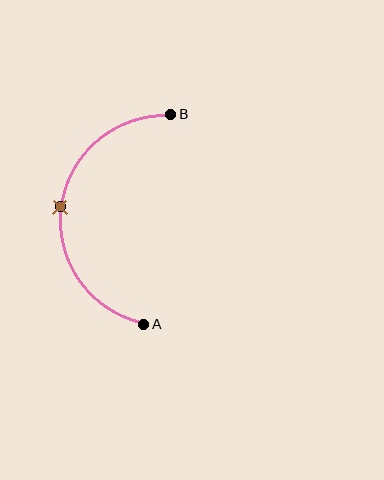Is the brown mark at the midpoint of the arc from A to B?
Yes. The brown mark lies on the arc at equal arc-length from both A and B — it is the arc midpoint.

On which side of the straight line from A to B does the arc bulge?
The arc bulges to the left of the straight line connecting A and B.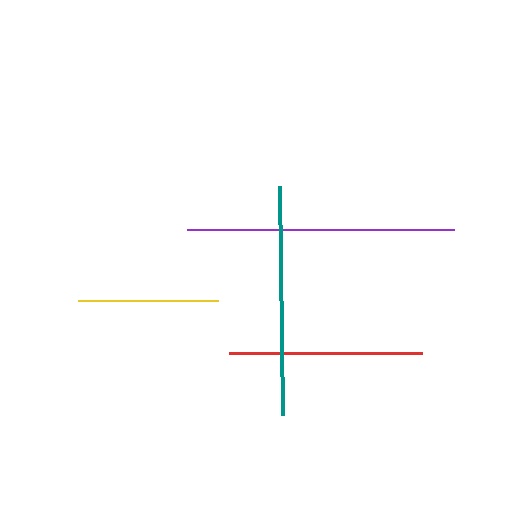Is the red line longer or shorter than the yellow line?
The red line is longer than the yellow line.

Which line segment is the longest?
The purple line is the longest at approximately 267 pixels.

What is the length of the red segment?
The red segment is approximately 193 pixels long.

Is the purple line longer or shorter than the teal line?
The purple line is longer than the teal line.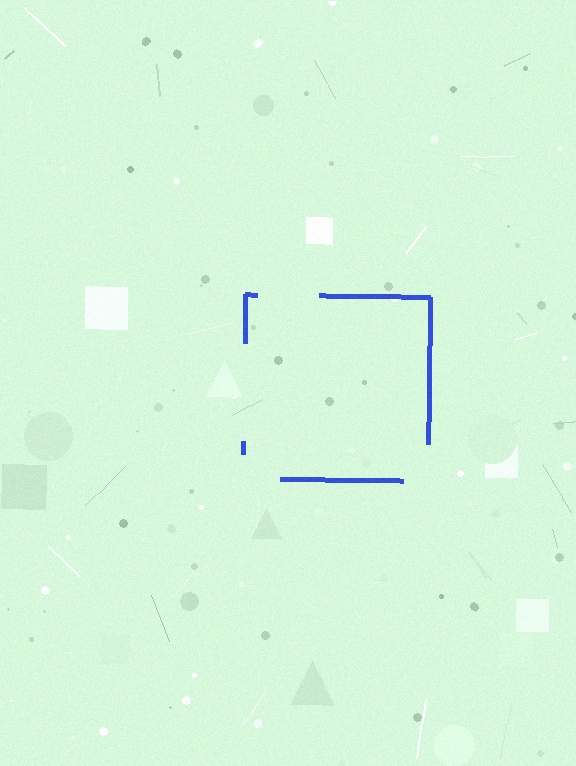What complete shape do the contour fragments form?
The contour fragments form a square.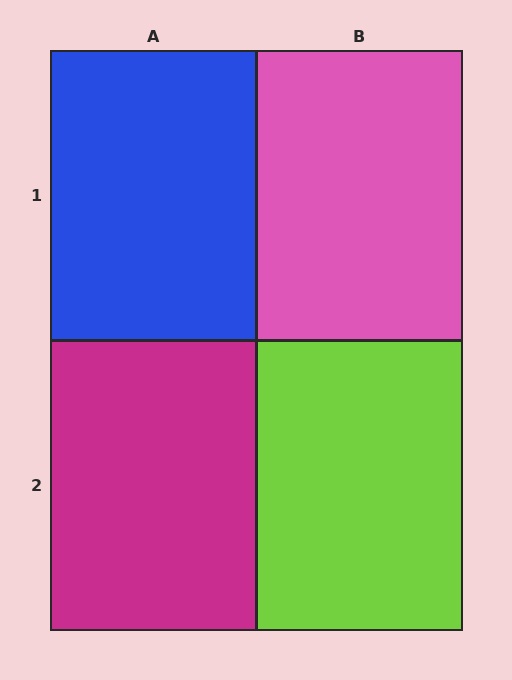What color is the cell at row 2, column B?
Lime.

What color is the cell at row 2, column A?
Magenta.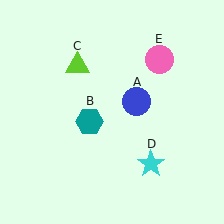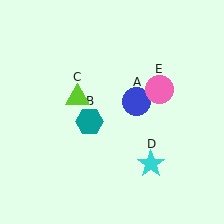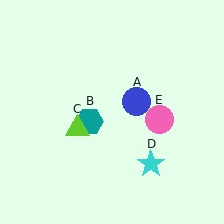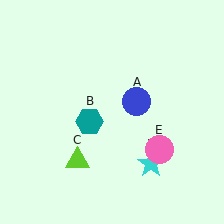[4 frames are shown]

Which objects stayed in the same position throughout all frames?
Blue circle (object A) and teal hexagon (object B) and cyan star (object D) remained stationary.